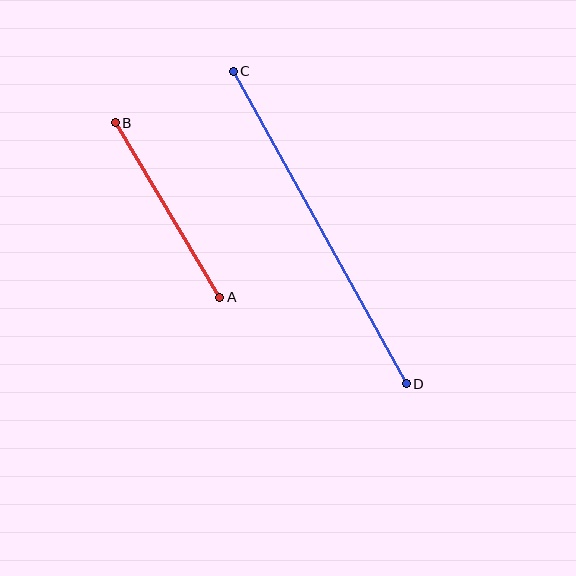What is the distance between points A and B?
The distance is approximately 203 pixels.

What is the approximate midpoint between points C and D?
The midpoint is at approximately (320, 228) pixels.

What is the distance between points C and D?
The distance is approximately 357 pixels.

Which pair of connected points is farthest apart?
Points C and D are farthest apart.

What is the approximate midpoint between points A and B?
The midpoint is at approximately (167, 210) pixels.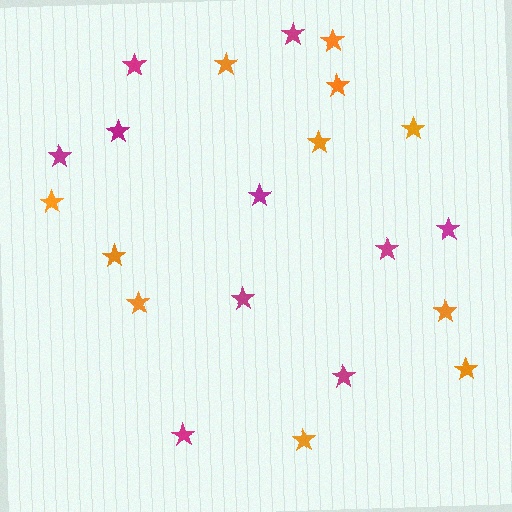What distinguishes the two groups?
There are 2 groups: one group of magenta stars (10) and one group of orange stars (11).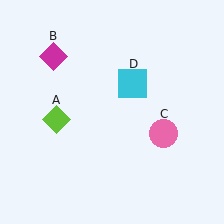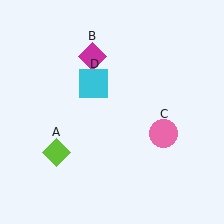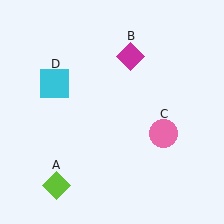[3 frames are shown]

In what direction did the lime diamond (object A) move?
The lime diamond (object A) moved down.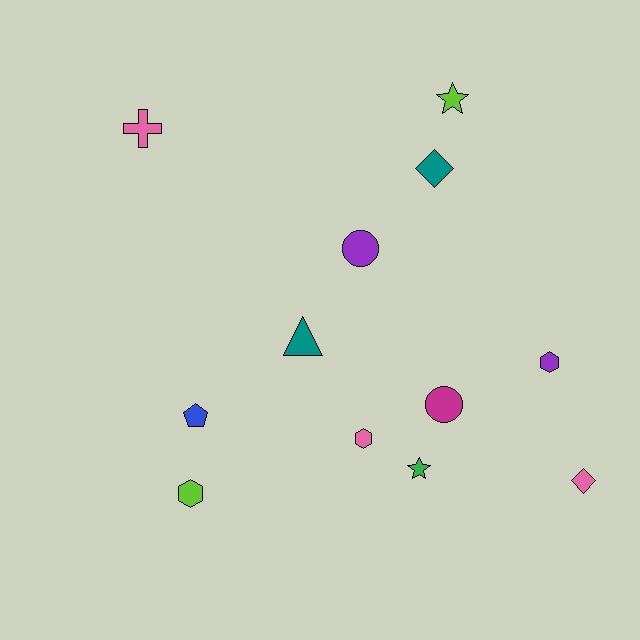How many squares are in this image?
There are no squares.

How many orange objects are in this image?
There are no orange objects.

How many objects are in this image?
There are 12 objects.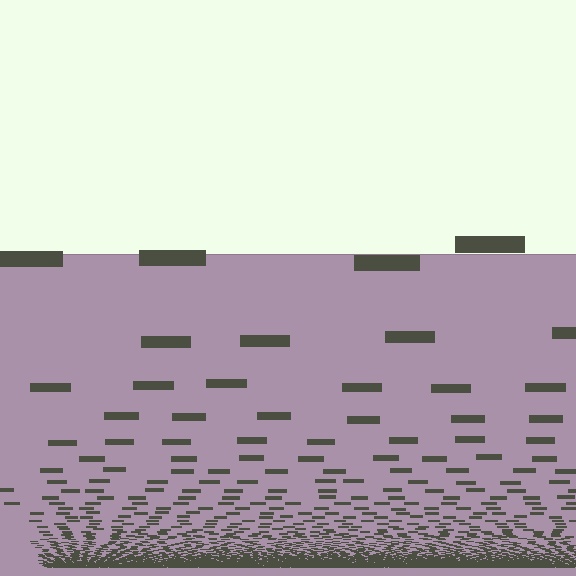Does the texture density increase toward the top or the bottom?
Density increases toward the bottom.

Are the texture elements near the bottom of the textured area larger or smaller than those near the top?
Smaller. The gradient is inverted — elements near the bottom are smaller and denser.